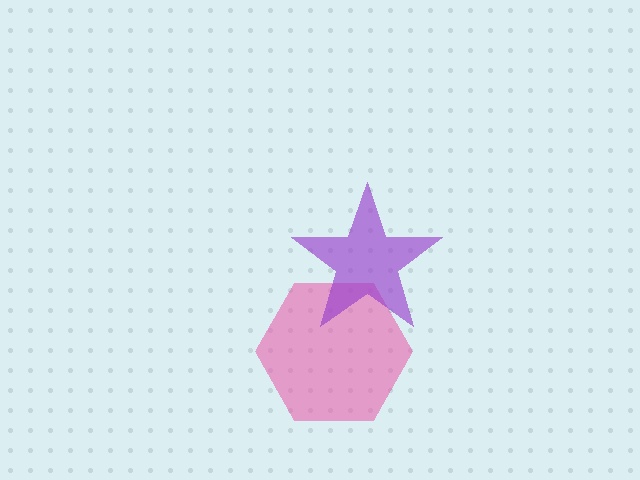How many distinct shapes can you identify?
There are 2 distinct shapes: a pink hexagon, a purple star.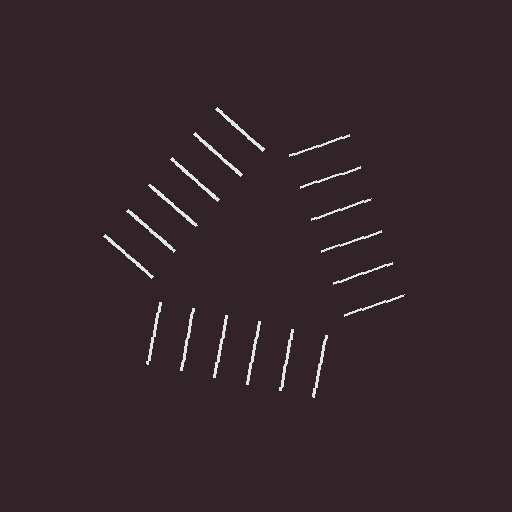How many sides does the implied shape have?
3 sides — the line-ends trace a triangle.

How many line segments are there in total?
18 — 6 along each of the 3 edges.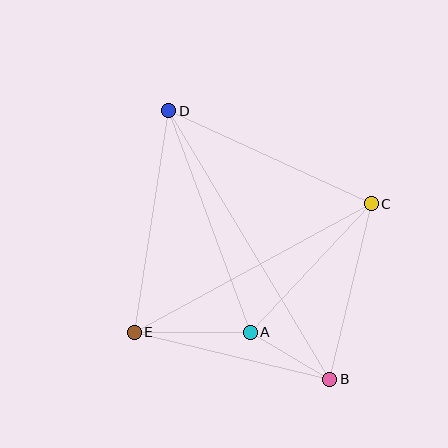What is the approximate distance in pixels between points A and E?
The distance between A and E is approximately 116 pixels.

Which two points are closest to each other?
Points A and B are closest to each other.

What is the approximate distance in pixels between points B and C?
The distance between B and C is approximately 180 pixels.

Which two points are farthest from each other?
Points B and D are farthest from each other.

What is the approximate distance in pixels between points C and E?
The distance between C and E is approximately 270 pixels.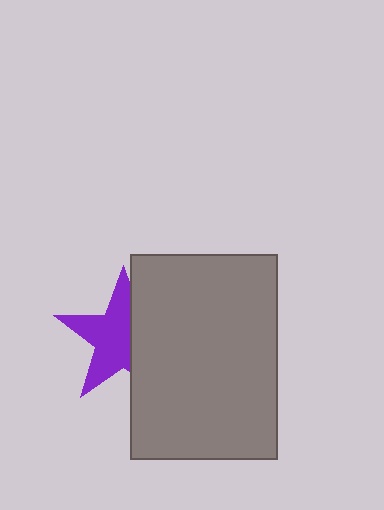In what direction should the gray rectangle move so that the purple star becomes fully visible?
The gray rectangle should move right. That is the shortest direction to clear the overlap and leave the purple star fully visible.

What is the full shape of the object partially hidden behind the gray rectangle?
The partially hidden object is a purple star.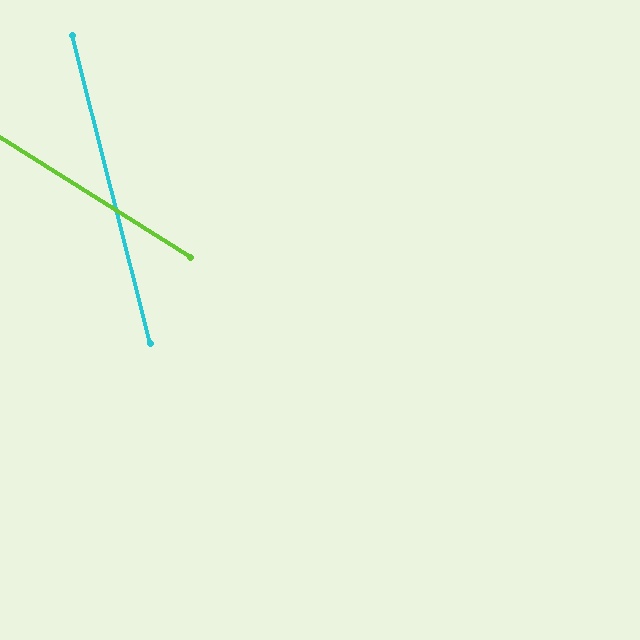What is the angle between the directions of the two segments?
Approximately 44 degrees.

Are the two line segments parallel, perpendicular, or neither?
Neither parallel nor perpendicular — they differ by about 44°.